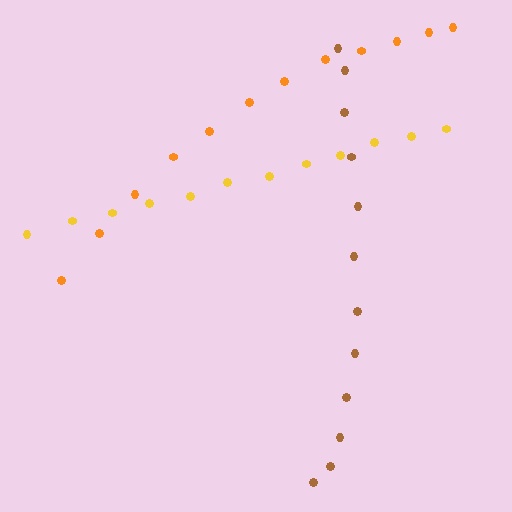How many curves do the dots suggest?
There are 3 distinct paths.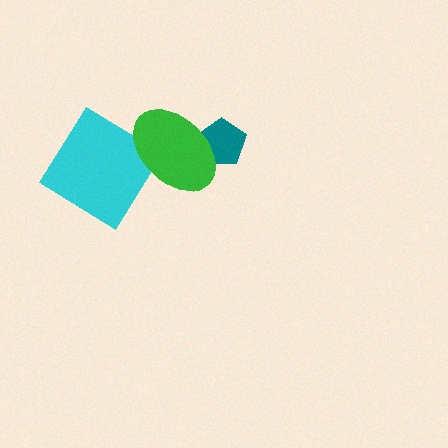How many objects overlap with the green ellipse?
2 objects overlap with the green ellipse.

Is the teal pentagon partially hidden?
Yes, it is partially covered by another shape.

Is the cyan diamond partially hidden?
Yes, it is partially covered by another shape.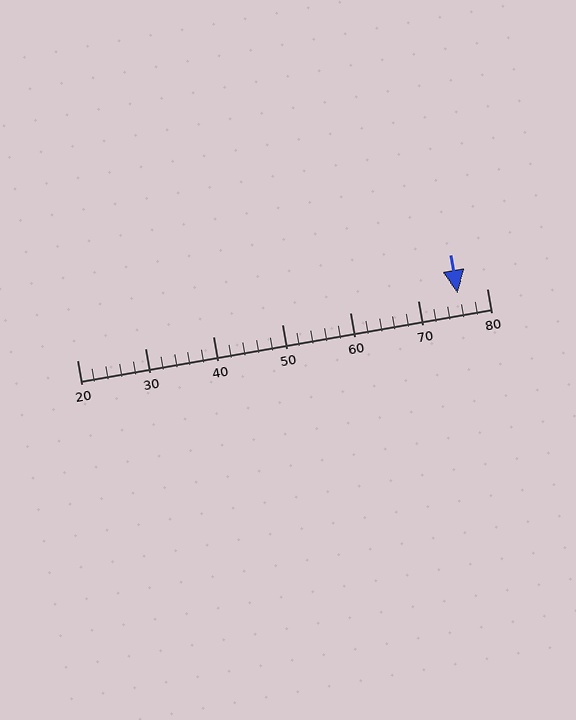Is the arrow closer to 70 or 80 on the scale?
The arrow is closer to 80.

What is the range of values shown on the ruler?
The ruler shows values from 20 to 80.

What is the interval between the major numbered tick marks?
The major tick marks are spaced 10 units apart.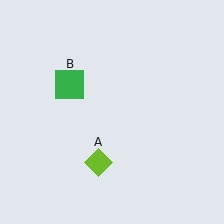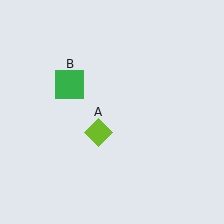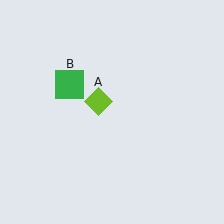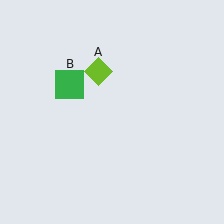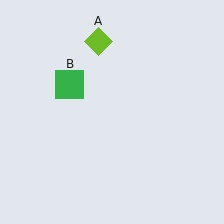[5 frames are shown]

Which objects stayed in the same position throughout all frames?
Green square (object B) remained stationary.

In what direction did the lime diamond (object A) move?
The lime diamond (object A) moved up.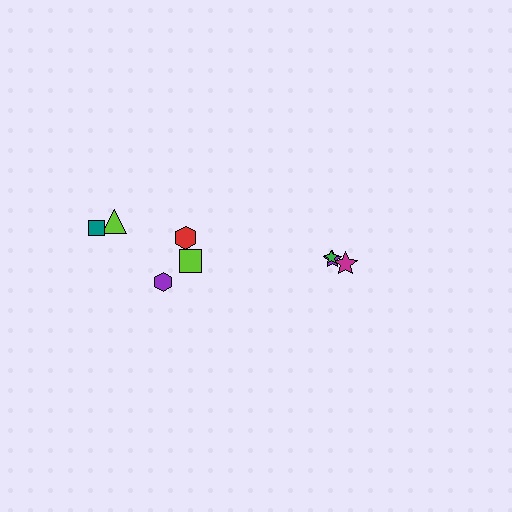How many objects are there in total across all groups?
There are 8 objects.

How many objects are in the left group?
There are 5 objects.